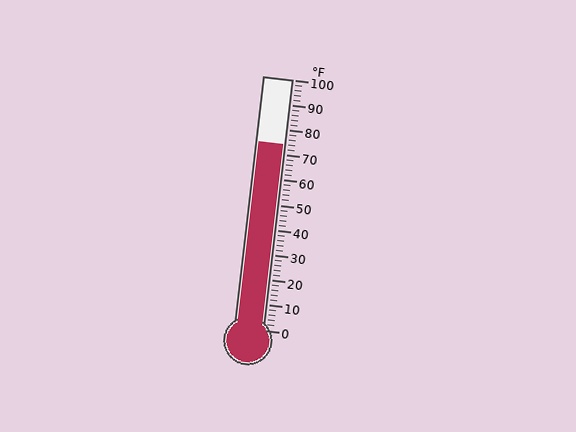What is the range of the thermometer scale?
The thermometer scale ranges from 0°F to 100°F.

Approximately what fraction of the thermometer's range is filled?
The thermometer is filled to approximately 75% of its range.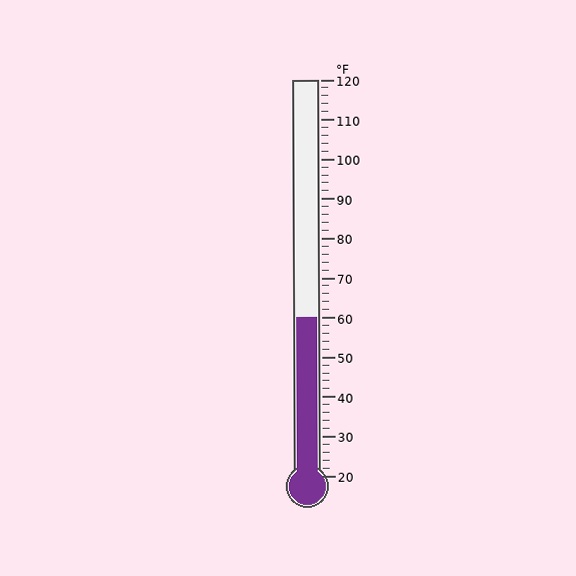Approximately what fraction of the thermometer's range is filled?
The thermometer is filled to approximately 40% of its range.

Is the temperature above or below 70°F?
The temperature is below 70°F.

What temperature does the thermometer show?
The thermometer shows approximately 60°F.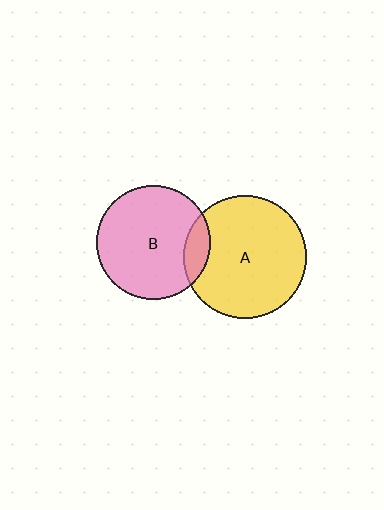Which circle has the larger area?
Circle A (yellow).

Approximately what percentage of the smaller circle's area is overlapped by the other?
Approximately 15%.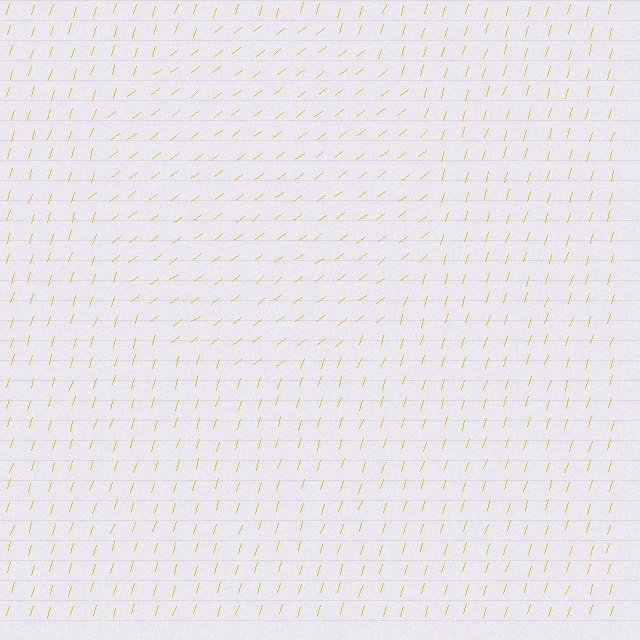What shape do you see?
I see a circle.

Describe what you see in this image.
The image is filled with small yellow line segments. A circle region in the image has lines oriented differently from the surrounding lines, creating a visible texture boundary.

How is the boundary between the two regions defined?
The boundary is defined purely by a change in line orientation (approximately 35 degrees difference). All lines are the same color and thickness.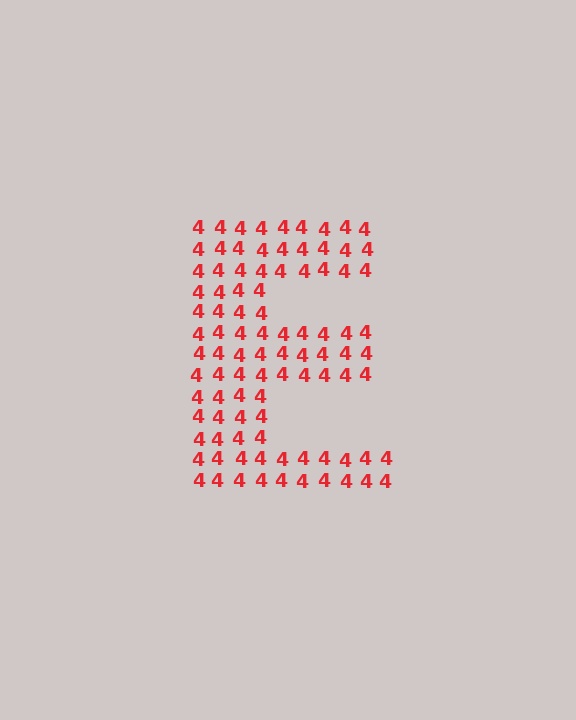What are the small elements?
The small elements are digit 4's.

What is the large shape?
The large shape is the letter E.